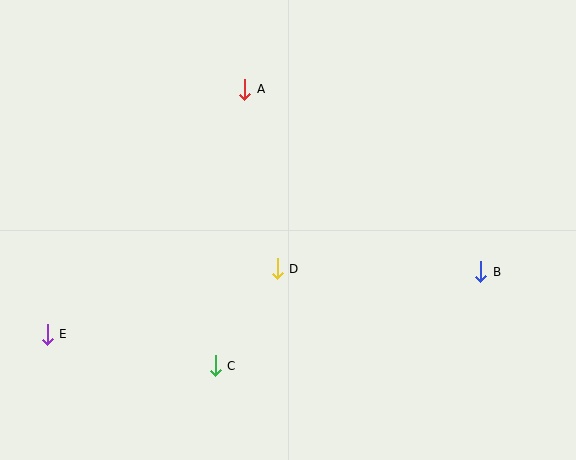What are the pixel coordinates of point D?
Point D is at (277, 269).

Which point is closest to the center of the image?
Point D at (277, 269) is closest to the center.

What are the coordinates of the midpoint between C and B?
The midpoint between C and B is at (348, 319).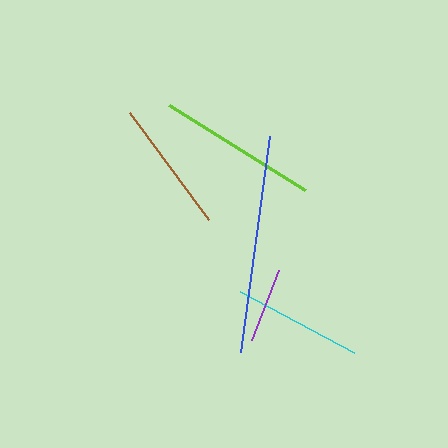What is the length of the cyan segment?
The cyan segment is approximately 129 pixels long.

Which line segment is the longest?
The blue line is the longest at approximately 218 pixels.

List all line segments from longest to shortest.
From longest to shortest: blue, lime, brown, cyan, purple.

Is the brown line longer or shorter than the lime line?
The lime line is longer than the brown line.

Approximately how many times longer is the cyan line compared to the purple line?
The cyan line is approximately 1.7 times the length of the purple line.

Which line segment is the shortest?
The purple line is the shortest at approximately 75 pixels.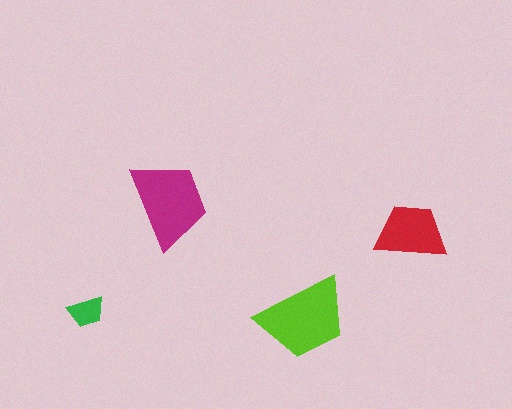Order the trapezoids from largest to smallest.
the lime one, the magenta one, the red one, the green one.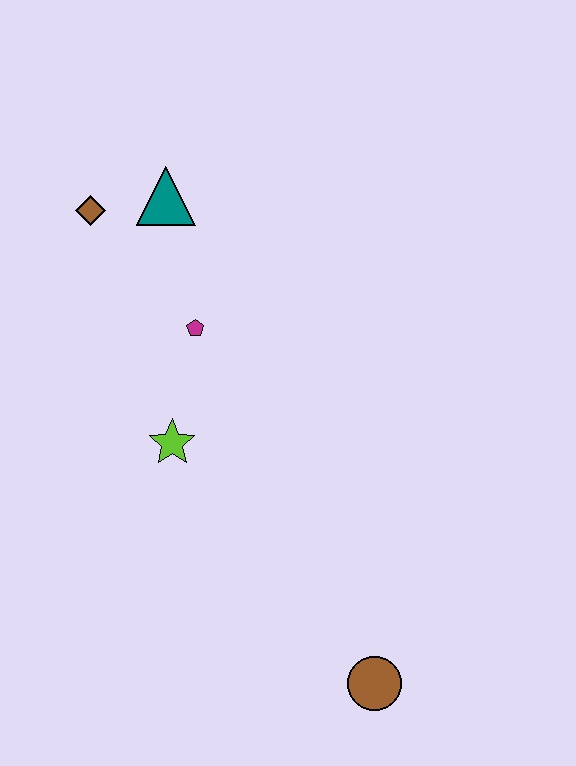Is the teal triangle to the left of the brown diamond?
No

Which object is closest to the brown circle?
The lime star is closest to the brown circle.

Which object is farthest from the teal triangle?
The brown circle is farthest from the teal triangle.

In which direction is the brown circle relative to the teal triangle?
The brown circle is below the teal triangle.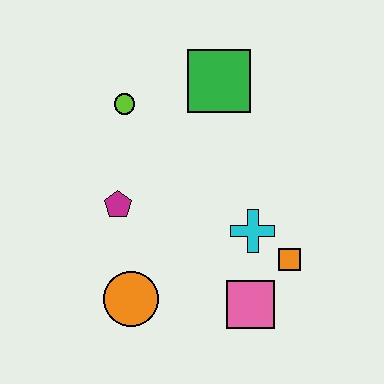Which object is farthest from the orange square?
The lime circle is farthest from the orange square.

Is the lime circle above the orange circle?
Yes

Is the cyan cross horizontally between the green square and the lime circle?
No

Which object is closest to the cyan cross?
The orange square is closest to the cyan cross.